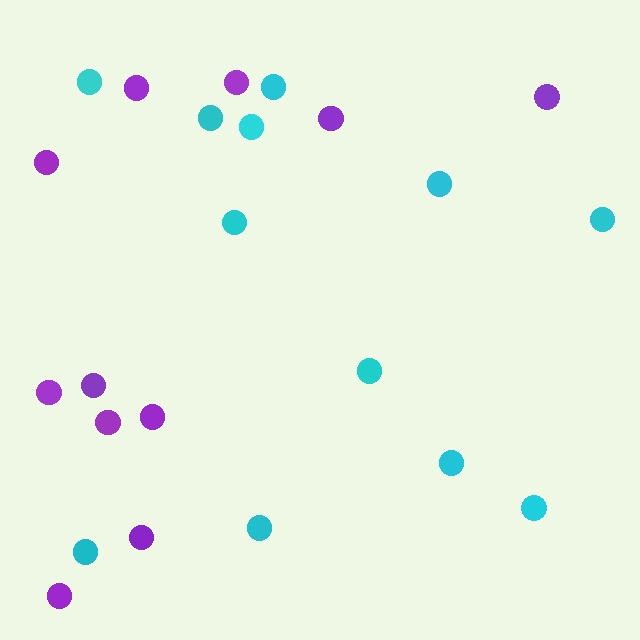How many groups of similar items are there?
There are 2 groups: one group of purple circles (11) and one group of cyan circles (12).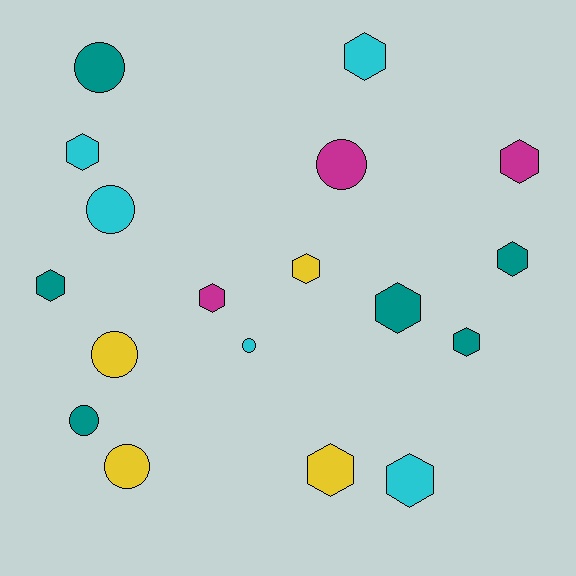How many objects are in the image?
There are 18 objects.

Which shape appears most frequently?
Hexagon, with 11 objects.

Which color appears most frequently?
Teal, with 6 objects.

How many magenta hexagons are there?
There are 2 magenta hexagons.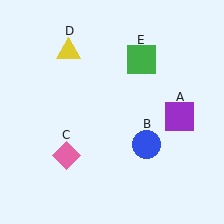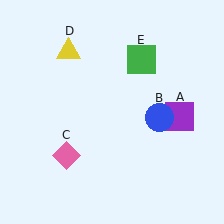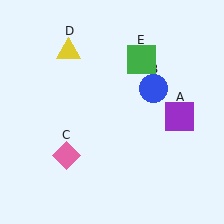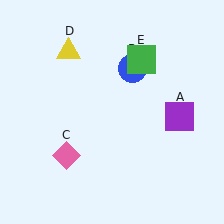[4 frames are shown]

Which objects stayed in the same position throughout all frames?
Purple square (object A) and pink diamond (object C) and yellow triangle (object D) and green square (object E) remained stationary.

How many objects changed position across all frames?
1 object changed position: blue circle (object B).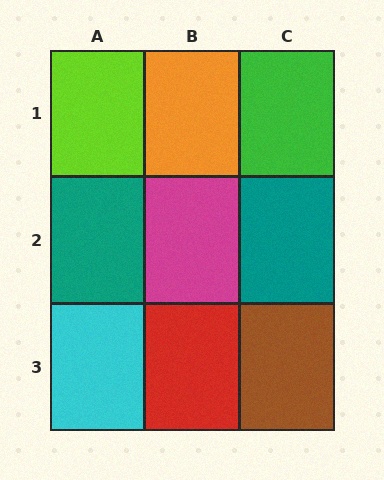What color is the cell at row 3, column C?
Brown.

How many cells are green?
1 cell is green.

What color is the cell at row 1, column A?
Lime.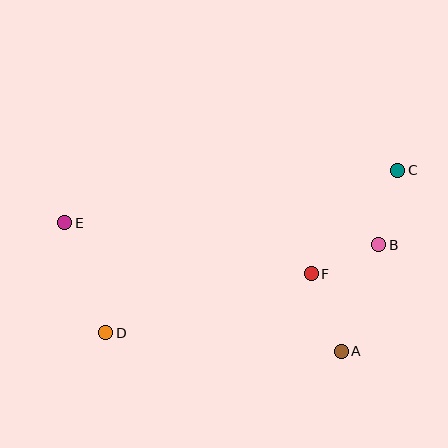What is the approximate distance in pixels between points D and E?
The distance between D and E is approximately 117 pixels.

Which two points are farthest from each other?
Points C and E are farthest from each other.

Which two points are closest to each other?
Points B and F are closest to each other.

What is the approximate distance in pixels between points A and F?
The distance between A and F is approximately 83 pixels.